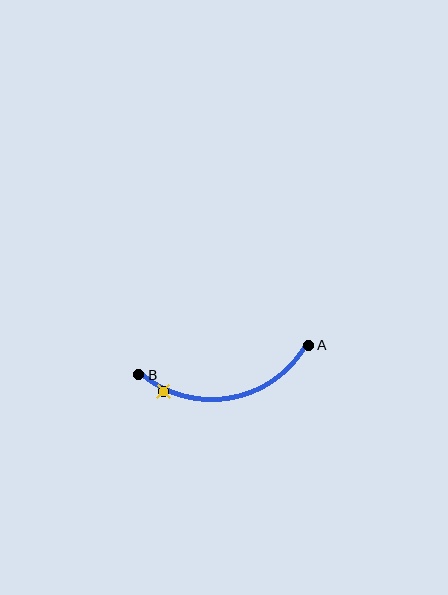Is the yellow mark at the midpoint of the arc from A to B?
No. The yellow mark lies on the arc but is closer to endpoint B. The arc midpoint would be at the point on the curve equidistant along the arc from both A and B.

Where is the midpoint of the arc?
The arc midpoint is the point on the curve farthest from the straight line joining A and B. It sits below that line.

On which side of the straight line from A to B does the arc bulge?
The arc bulges below the straight line connecting A and B.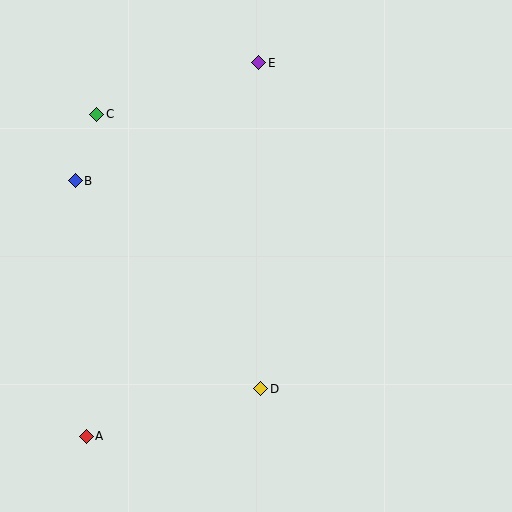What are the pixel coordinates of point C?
Point C is at (97, 114).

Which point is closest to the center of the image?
Point D at (261, 389) is closest to the center.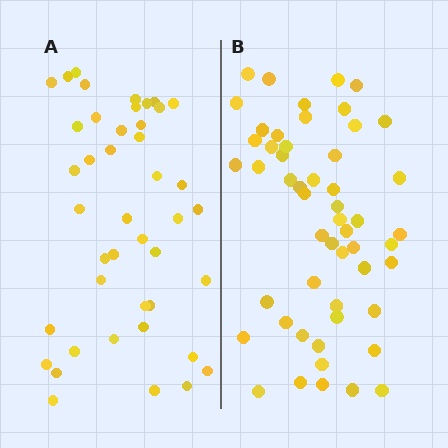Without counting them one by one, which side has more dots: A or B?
Region B (the right region) has more dots.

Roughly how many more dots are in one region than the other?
Region B has roughly 10 or so more dots than region A.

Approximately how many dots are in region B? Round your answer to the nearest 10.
About 50 dots. (The exact count is 53, which rounds to 50.)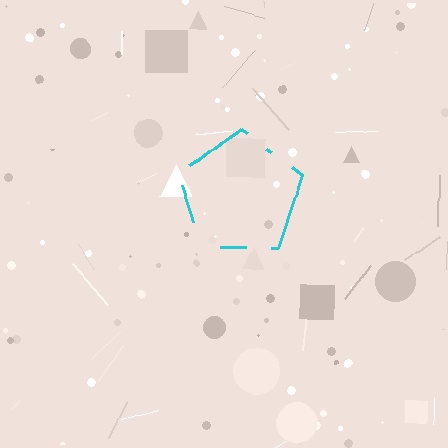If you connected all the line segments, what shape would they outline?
They would outline a pentagon.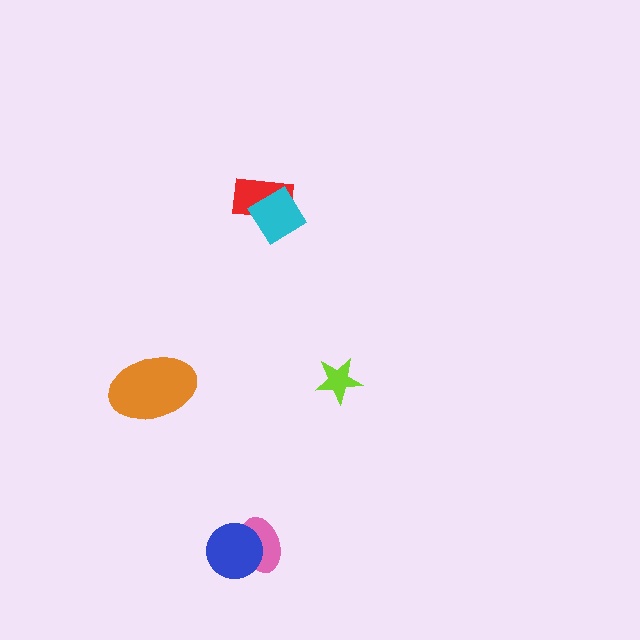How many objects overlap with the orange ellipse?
0 objects overlap with the orange ellipse.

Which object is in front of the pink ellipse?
The blue circle is in front of the pink ellipse.